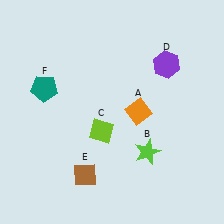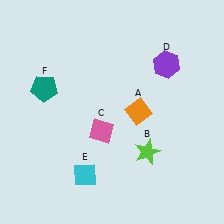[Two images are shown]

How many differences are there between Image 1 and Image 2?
There are 2 differences between the two images.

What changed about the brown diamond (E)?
In Image 1, E is brown. In Image 2, it changed to cyan.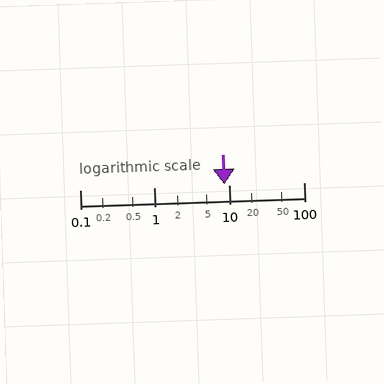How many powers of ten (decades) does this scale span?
The scale spans 3 decades, from 0.1 to 100.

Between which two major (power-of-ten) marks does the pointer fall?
The pointer is between 1 and 10.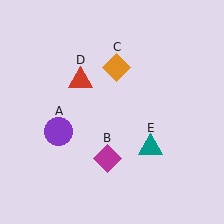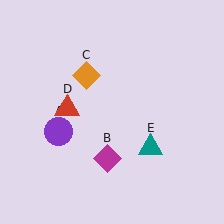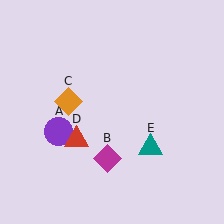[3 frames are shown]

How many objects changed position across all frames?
2 objects changed position: orange diamond (object C), red triangle (object D).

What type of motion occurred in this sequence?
The orange diamond (object C), red triangle (object D) rotated counterclockwise around the center of the scene.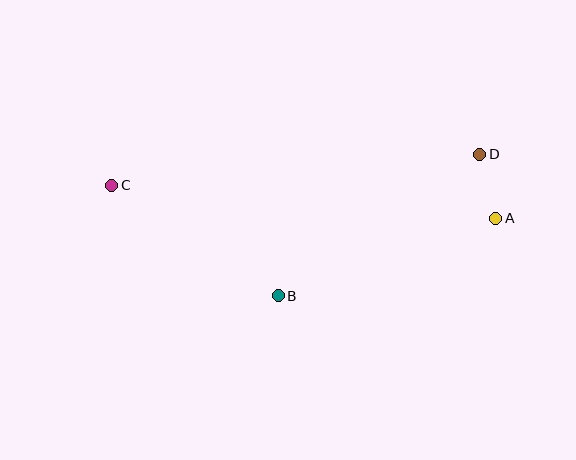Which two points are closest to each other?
Points A and D are closest to each other.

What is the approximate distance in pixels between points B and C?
The distance between B and C is approximately 200 pixels.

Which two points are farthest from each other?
Points A and C are farthest from each other.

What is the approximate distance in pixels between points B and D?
The distance between B and D is approximately 246 pixels.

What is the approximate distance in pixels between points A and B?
The distance between A and B is approximately 231 pixels.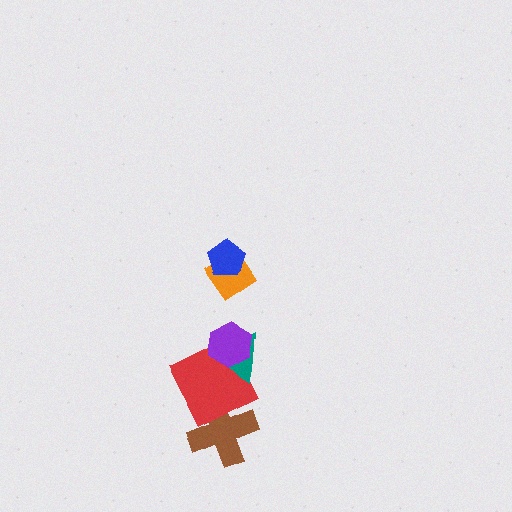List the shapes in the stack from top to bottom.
From top to bottom: the blue pentagon, the orange diamond, the purple hexagon, the teal triangle, the red square, the brown cross.